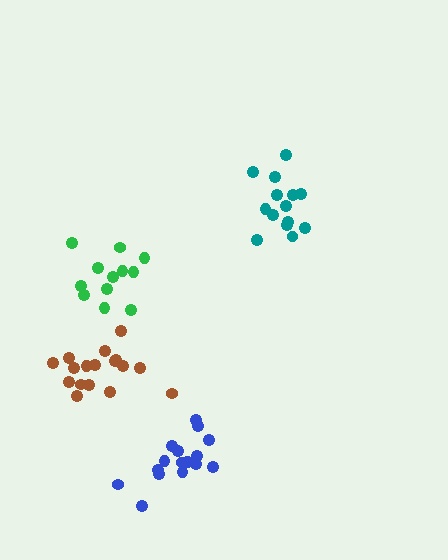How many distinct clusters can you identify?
There are 4 distinct clusters.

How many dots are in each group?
Group 1: 17 dots, Group 2: 12 dots, Group 3: 16 dots, Group 4: 14 dots (59 total).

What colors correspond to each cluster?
The clusters are colored: brown, green, blue, teal.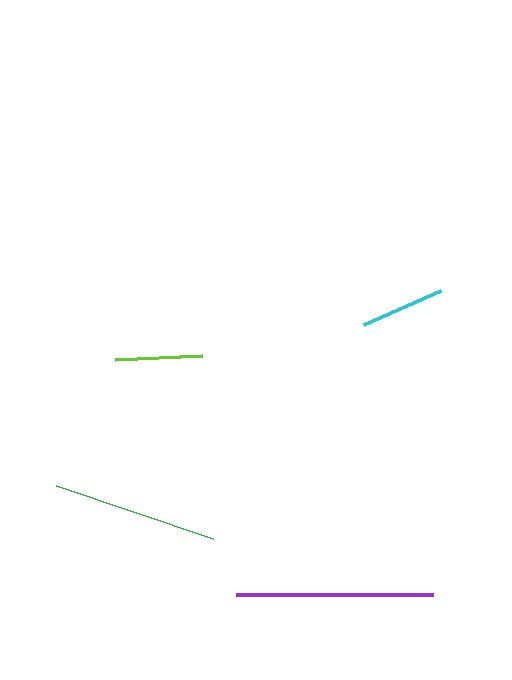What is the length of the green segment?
The green segment is approximately 166 pixels long.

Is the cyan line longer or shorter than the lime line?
The lime line is longer than the cyan line.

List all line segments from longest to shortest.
From longest to shortest: purple, green, lime, cyan.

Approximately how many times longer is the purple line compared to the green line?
The purple line is approximately 1.2 times the length of the green line.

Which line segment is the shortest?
The cyan line is the shortest at approximately 84 pixels.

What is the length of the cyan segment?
The cyan segment is approximately 84 pixels long.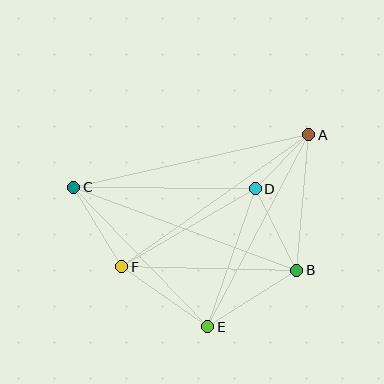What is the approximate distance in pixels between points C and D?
The distance between C and D is approximately 182 pixels.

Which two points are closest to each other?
Points A and D are closest to each other.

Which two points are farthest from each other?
Points A and C are farthest from each other.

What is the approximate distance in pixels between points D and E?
The distance between D and E is approximately 146 pixels.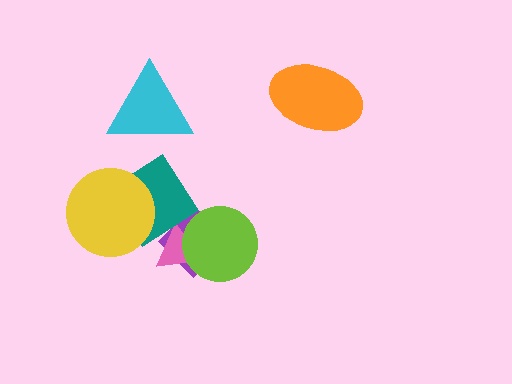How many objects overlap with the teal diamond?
3 objects overlap with the teal diamond.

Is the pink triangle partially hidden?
Yes, it is partially covered by another shape.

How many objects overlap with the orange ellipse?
0 objects overlap with the orange ellipse.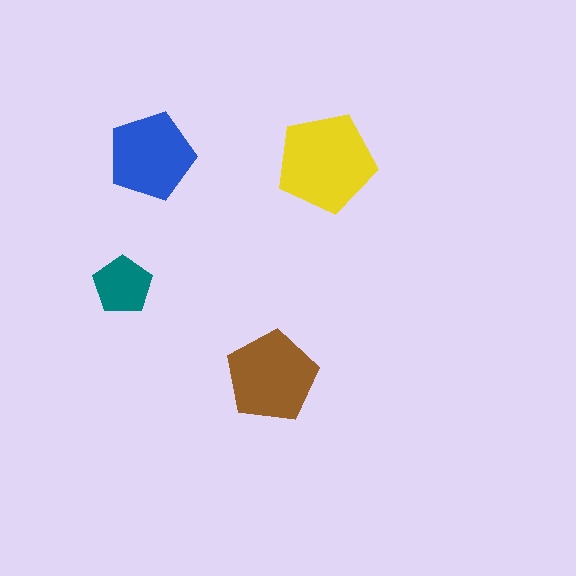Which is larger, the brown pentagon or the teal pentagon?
The brown one.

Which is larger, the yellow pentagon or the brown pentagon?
The yellow one.